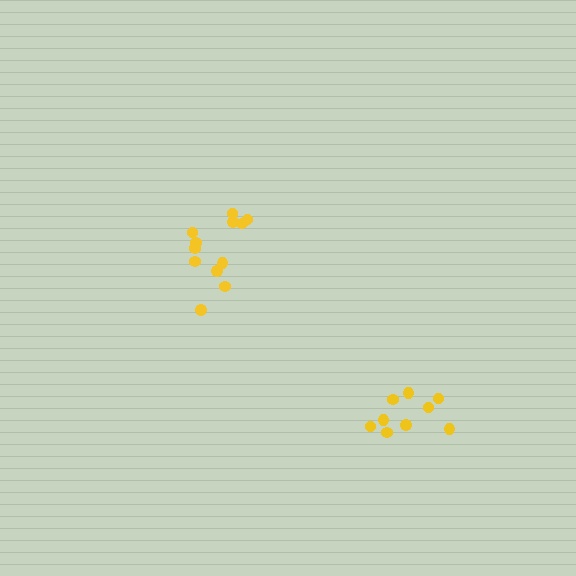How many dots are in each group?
Group 1: 9 dots, Group 2: 12 dots (21 total).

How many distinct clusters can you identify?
There are 2 distinct clusters.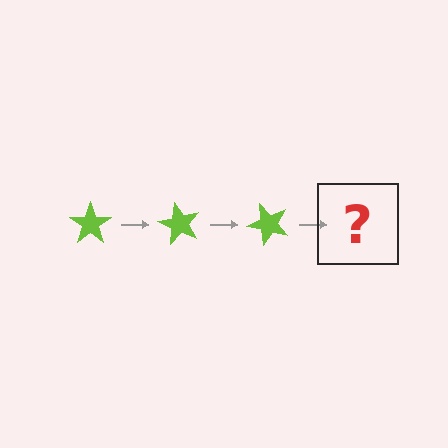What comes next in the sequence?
The next element should be a lime star rotated 180 degrees.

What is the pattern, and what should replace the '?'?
The pattern is that the star rotates 60 degrees each step. The '?' should be a lime star rotated 180 degrees.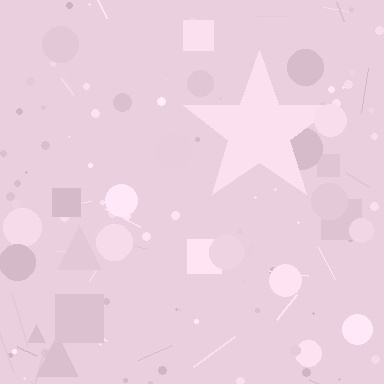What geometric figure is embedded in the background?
A star is embedded in the background.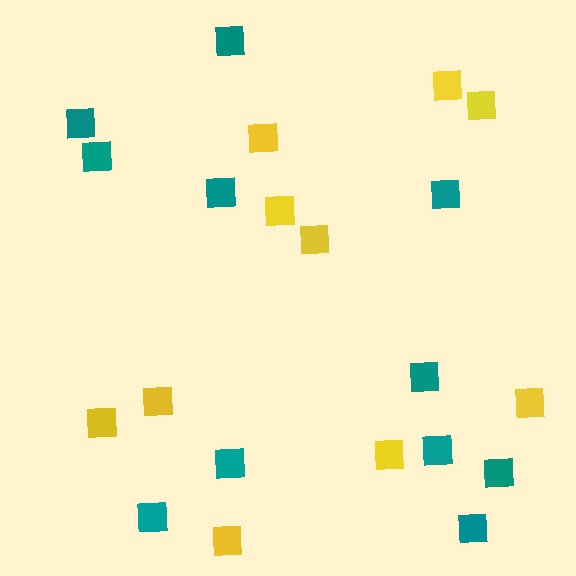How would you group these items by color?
There are 2 groups: one group of teal squares (11) and one group of yellow squares (10).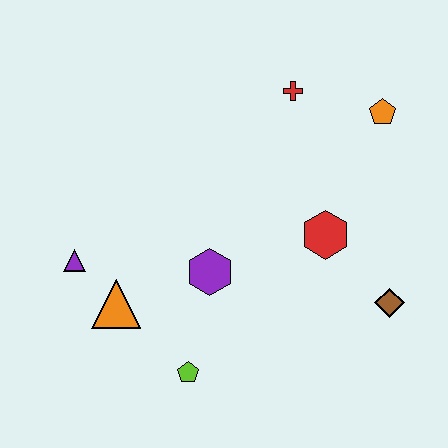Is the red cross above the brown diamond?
Yes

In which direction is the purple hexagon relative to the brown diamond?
The purple hexagon is to the left of the brown diamond.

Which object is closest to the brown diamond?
The red hexagon is closest to the brown diamond.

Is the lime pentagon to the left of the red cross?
Yes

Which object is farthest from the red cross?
The lime pentagon is farthest from the red cross.